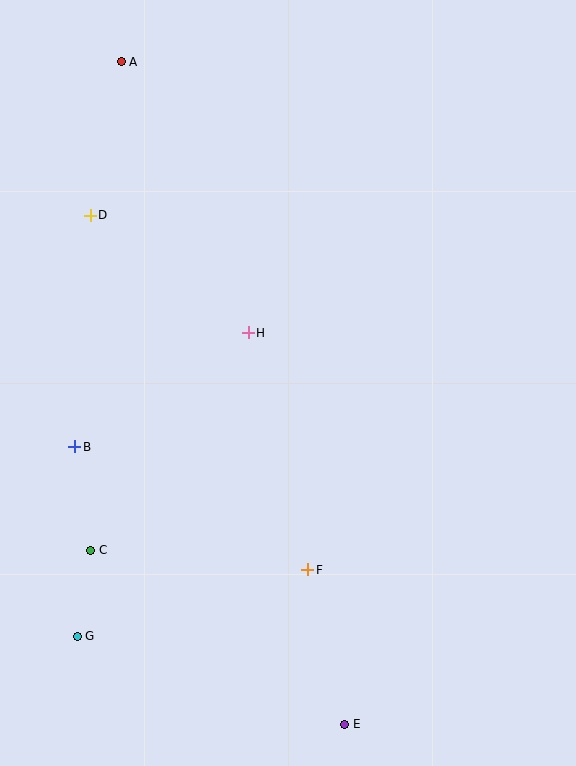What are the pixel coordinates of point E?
Point E is at (345, 724).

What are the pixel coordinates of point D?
Point D is at (90, 215).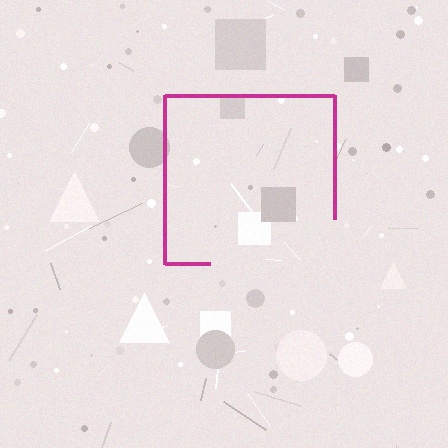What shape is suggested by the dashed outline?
The dashed outline suggests a square.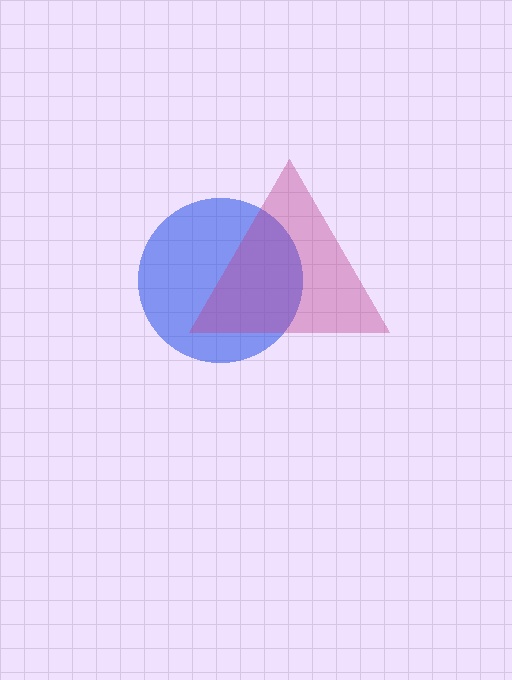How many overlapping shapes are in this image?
There are 2 overlapping shapes in the image.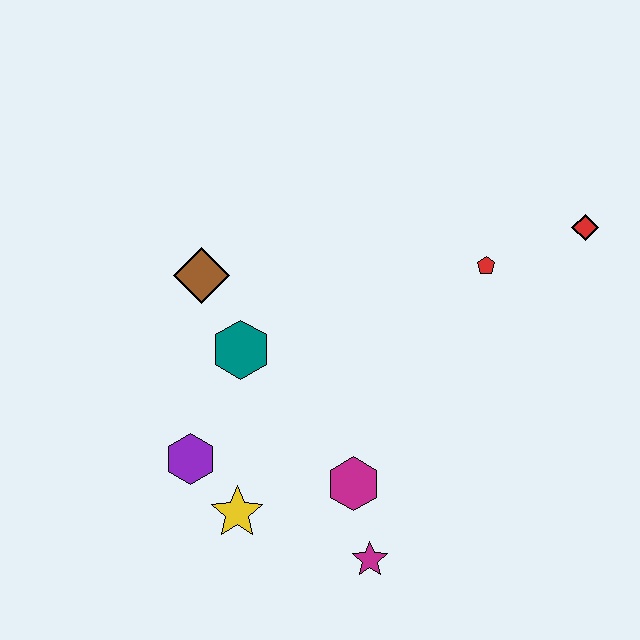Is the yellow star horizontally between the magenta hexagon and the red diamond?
No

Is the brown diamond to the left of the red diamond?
Yes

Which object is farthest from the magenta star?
The red diamond is farthest from the magenta star.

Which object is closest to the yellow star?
The purple hexagon is closest to the yellow star.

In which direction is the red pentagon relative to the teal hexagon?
The red pentagon is to the right of the teal hexagon.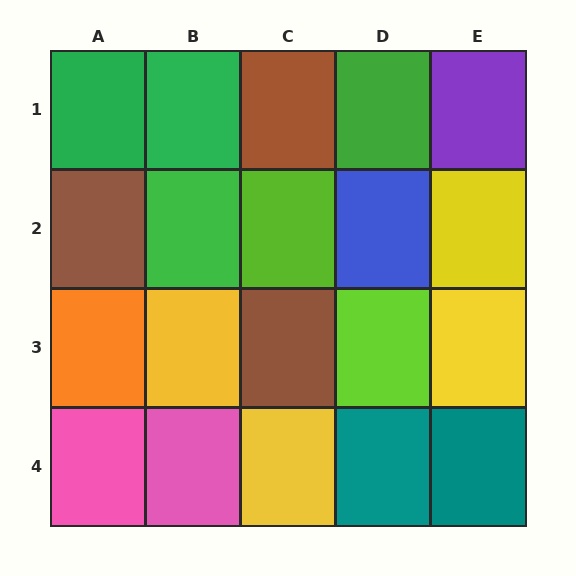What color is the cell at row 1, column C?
Brown.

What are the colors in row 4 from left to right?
Pink, pink, yellow, teal, teal.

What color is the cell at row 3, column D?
Lime.